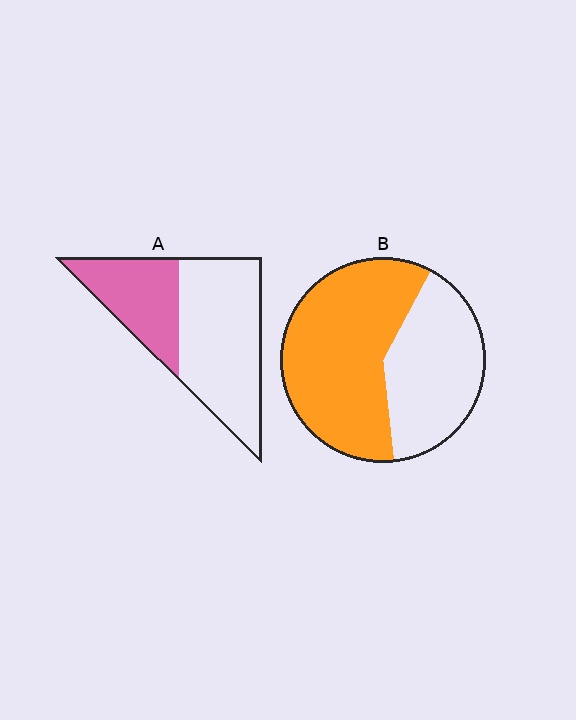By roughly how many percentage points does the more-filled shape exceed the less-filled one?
By roughly 25 percentage points (B over A).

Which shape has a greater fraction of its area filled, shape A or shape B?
Shape B.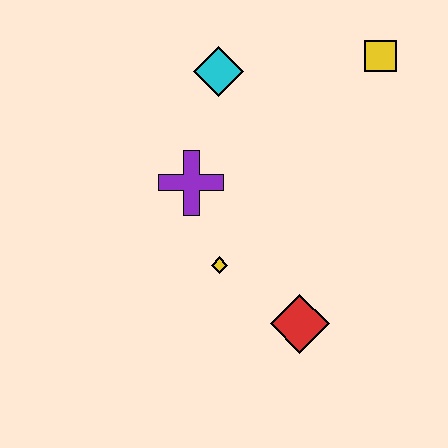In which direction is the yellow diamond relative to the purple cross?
The yellow diamond is below the purple cross.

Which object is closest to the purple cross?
The yellow diamond is closest to the purple cross.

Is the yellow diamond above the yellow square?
No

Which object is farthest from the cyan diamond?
The red diamond is farthest from the cyan diamond.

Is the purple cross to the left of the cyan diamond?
Yes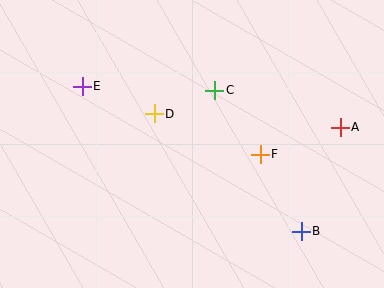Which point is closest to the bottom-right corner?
Point B is closest to the bottom-right corner.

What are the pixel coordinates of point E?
Point E is at (82, 86).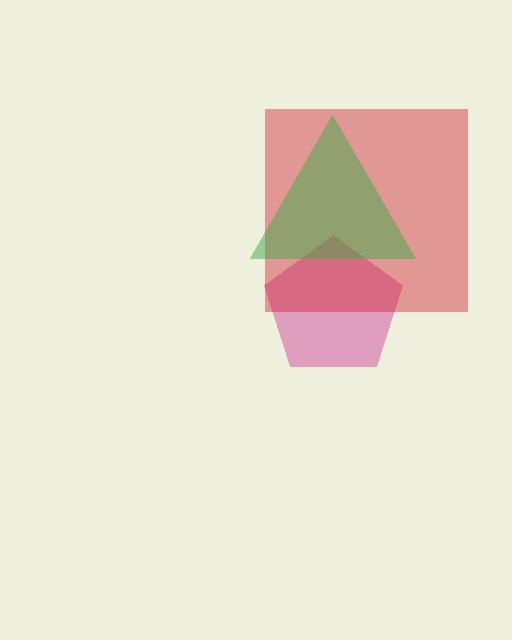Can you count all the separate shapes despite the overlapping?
Yes, there are 3 separate shapes.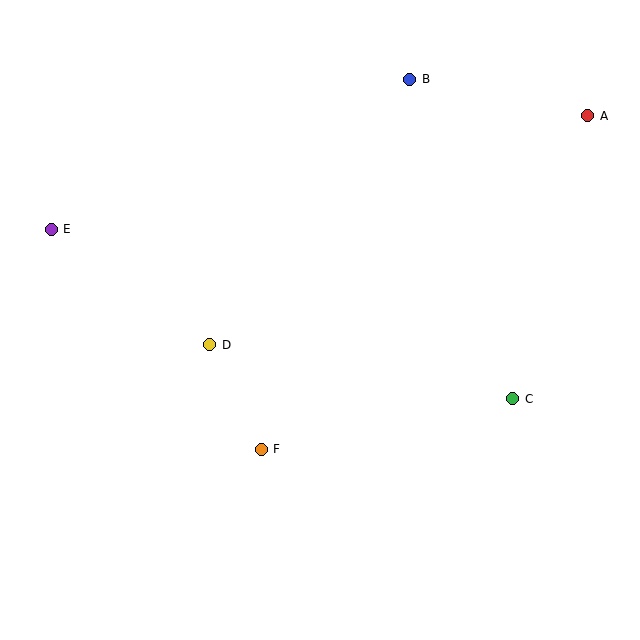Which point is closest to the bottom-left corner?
Point F is closest to the bottom-left corner.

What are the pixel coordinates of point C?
Point C is at (513, 399).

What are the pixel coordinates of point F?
Point F is at (261, 449).